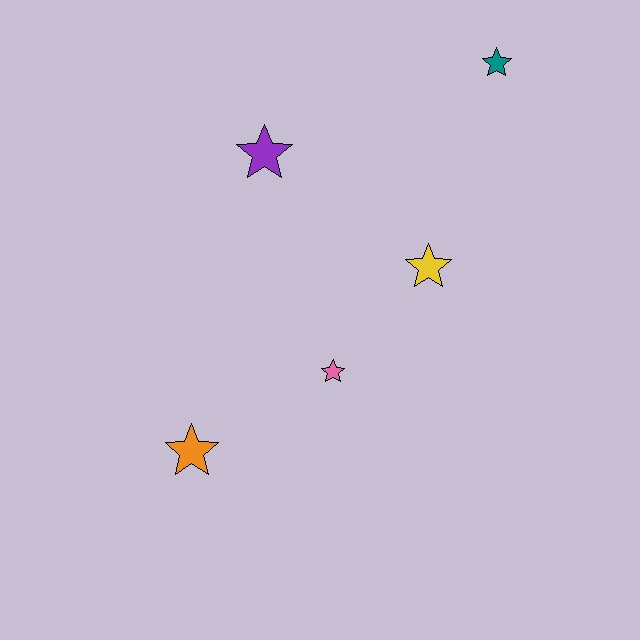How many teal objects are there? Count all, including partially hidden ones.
There is 1 teal object.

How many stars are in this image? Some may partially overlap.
There are 5 stars.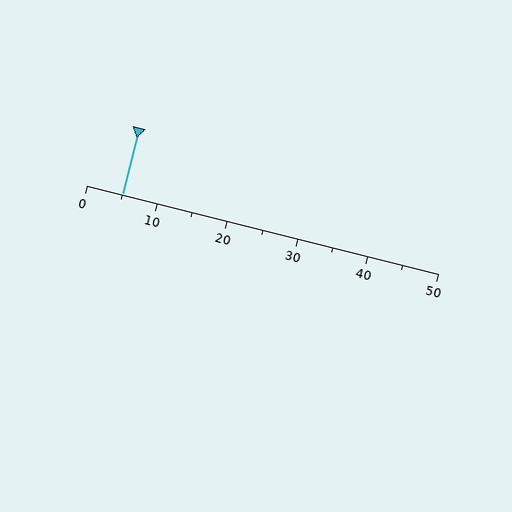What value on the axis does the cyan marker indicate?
The marker indicates approximately 5.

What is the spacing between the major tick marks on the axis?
The major ticks are spaced 10 apart.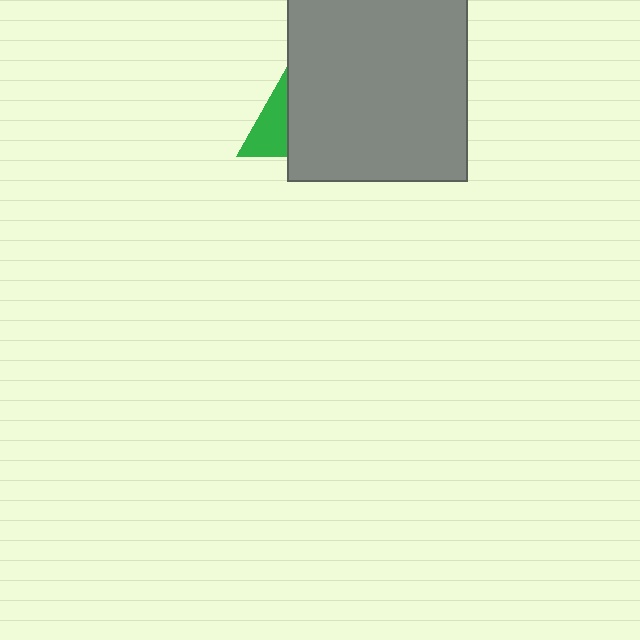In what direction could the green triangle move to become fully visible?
The green triangle could move left. That would shift it out from behind the gray rectangle entirely.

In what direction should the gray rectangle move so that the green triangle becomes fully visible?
The gray rectangle should move right. That is the shortest direction to clear the overlap and leave the green triangle fully visible.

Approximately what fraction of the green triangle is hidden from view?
Roughly 50% of the green triangle is hidden behind the gray rectangle.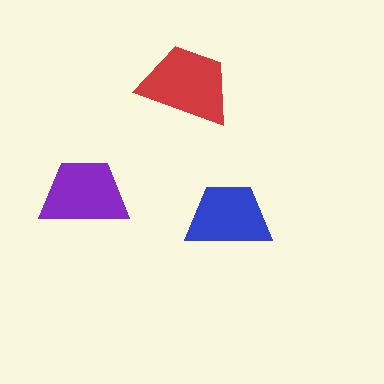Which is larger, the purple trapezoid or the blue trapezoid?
The purple one.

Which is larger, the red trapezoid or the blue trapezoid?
The red one.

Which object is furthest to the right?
The blue trapezoid is rightmost.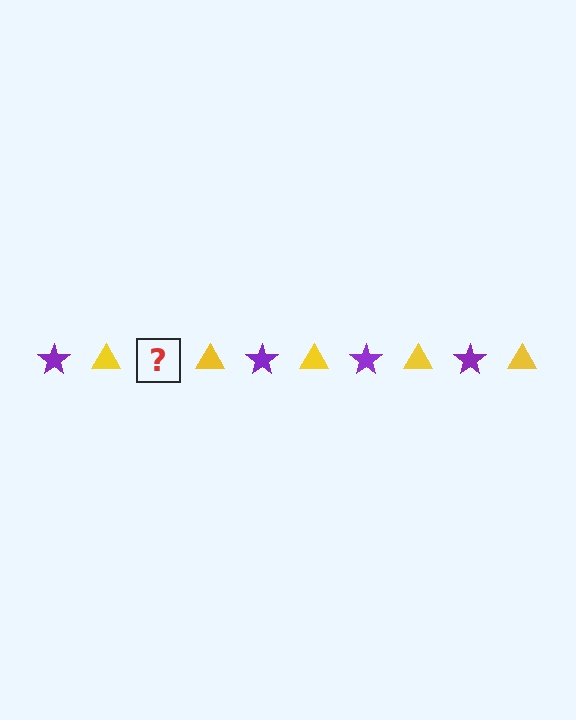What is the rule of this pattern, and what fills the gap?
The rule is that the pattern alternates between purple star and yellow triangle. The gap should be filled with a purple star.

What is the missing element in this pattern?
The missing element is a purple star.